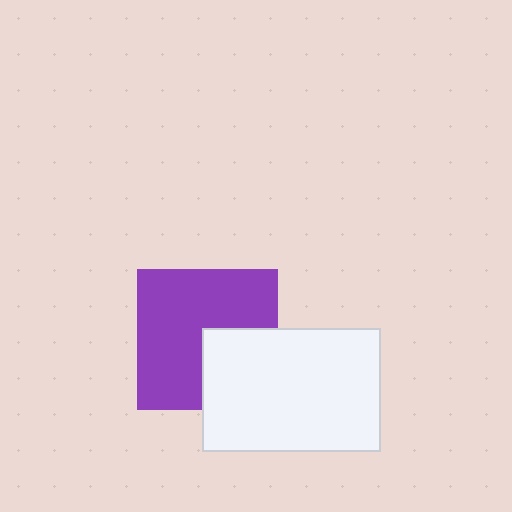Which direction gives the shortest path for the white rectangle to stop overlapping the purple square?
Moving toward the lower-right gives the shortest separation.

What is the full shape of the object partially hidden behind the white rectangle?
The partially hidden object is a purple square.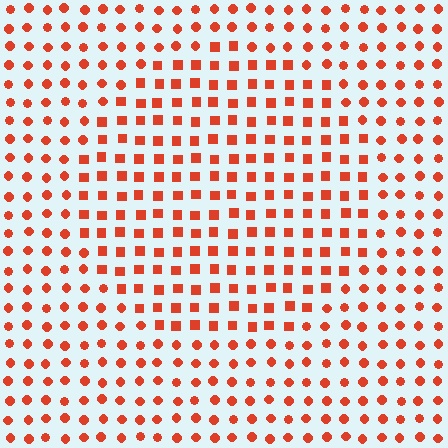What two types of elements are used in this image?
The image uses squares inside the circle region and circles outside it.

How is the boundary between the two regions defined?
The boundary is defined by a change in element shape: squares inside vs. circles outside. All elements share the same color and spacing.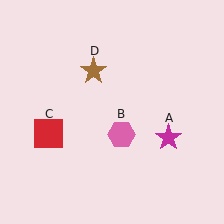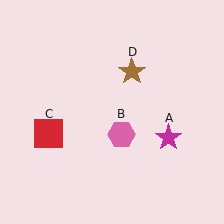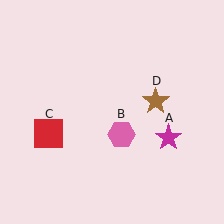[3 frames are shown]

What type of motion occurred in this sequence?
The brown star (object D) rotated clockwise around the center of the scene.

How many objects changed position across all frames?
1 object changed position: brown star (object D).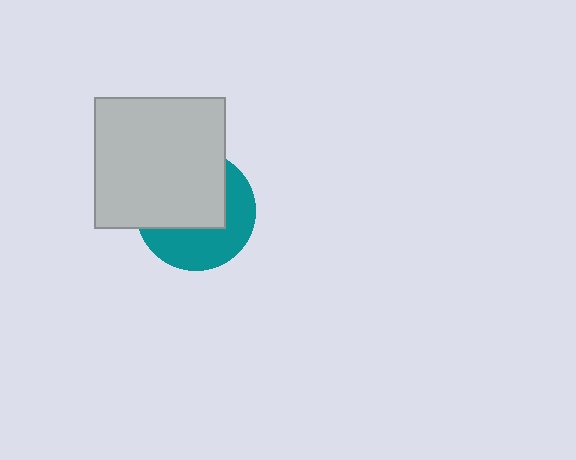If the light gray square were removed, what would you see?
You would see the complete teal circle.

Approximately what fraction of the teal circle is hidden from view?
Roughly 55% of the teal circle is hidden behind the light gray square.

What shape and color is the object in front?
The object in front is a light gray square.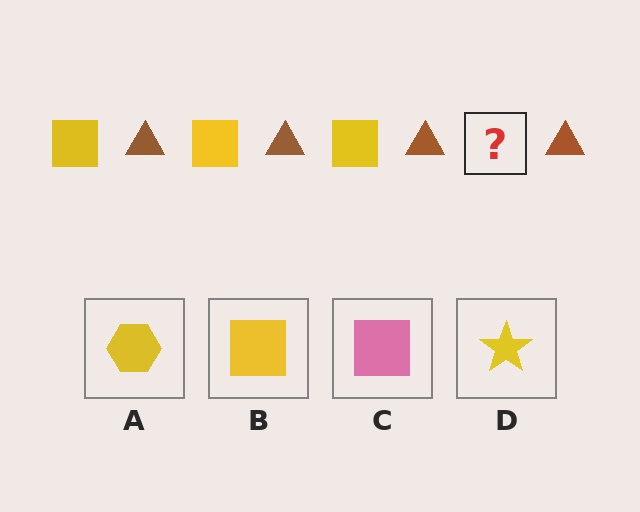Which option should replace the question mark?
Option B.